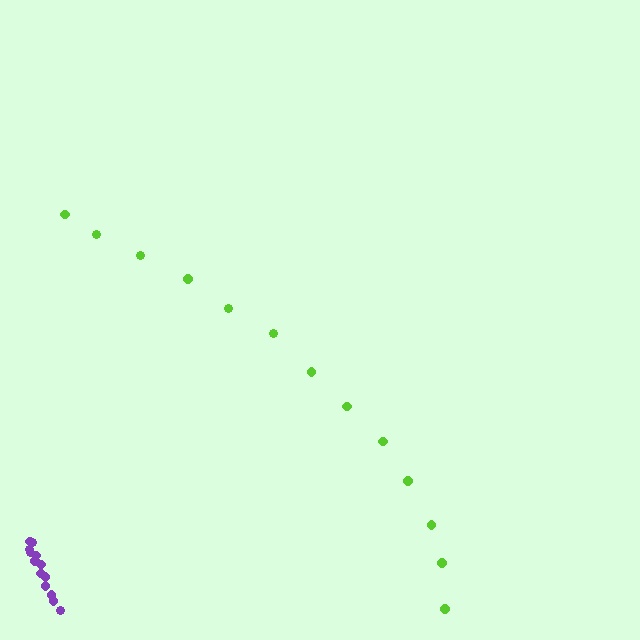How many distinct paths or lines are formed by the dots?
There are 2 distinct paths.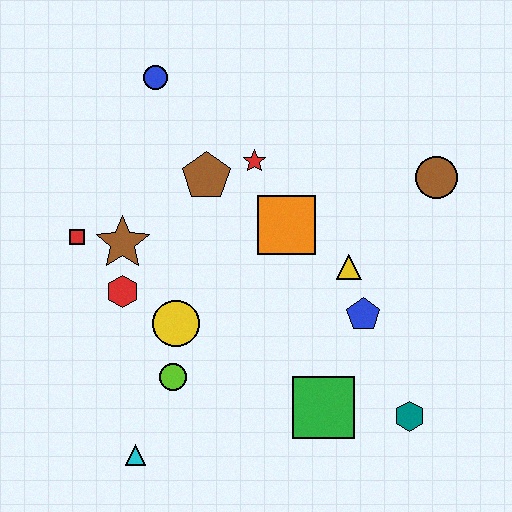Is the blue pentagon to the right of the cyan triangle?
Yes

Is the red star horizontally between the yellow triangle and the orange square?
No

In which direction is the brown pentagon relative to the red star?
The brown pentagon is to the left of the red star.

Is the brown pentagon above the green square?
Yes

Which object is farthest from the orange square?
The cyan triangle is farthest from the orange square.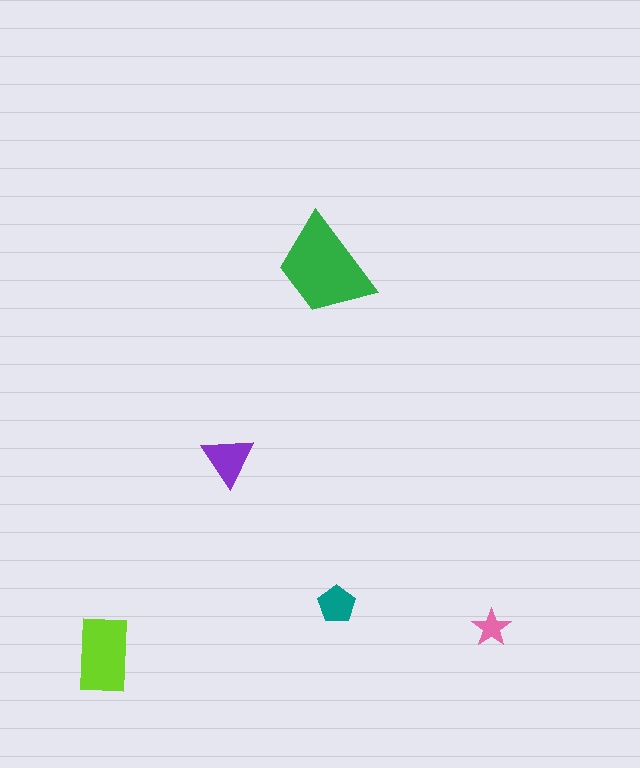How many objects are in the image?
There are 5 objects in the image.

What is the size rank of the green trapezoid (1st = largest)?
1st.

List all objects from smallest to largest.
The pink star, the teal pentagon, the purple triangle, the lime rectangle, the green trapezoid.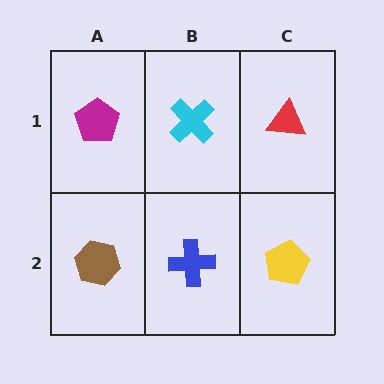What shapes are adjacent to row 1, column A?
A brown hexagon (row 2, column A), a cyan cross (row 1, column B).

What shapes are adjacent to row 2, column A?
A magenta pentagon (row 1, column A), a blue cross (row 2, column B).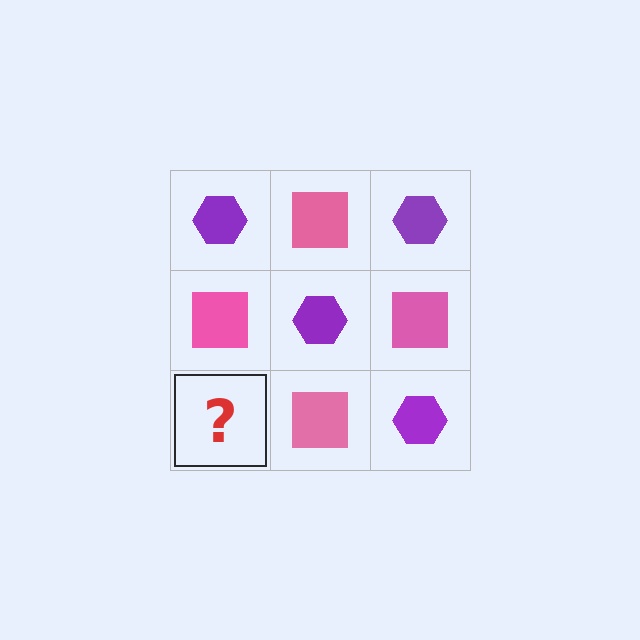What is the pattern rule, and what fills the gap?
The rule is that it alternates purple hexagon and pink square in a checkerboard pattern. The gap should be filled with a purple hexagon.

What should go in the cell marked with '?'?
The missing cell should contain a purple hexagon.